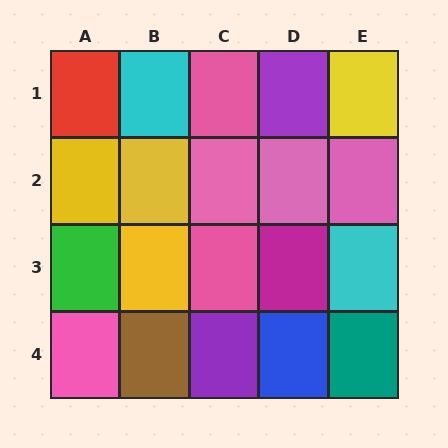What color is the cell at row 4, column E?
Teal.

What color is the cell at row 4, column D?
Blue.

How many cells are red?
1 cell is red.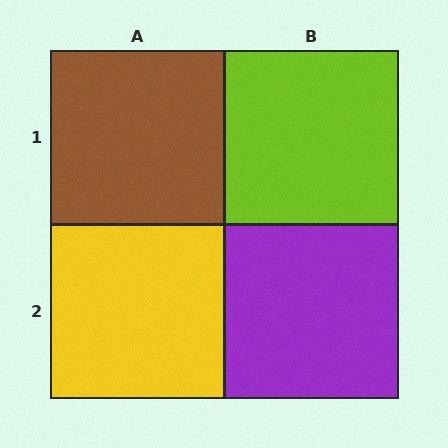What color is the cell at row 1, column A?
Brown.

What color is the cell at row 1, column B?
Lime.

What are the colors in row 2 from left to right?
Yellow, purple.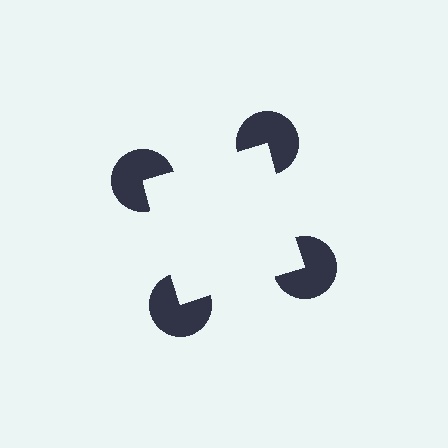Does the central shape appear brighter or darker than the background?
It typically appears slightly brighter than the background, even though no actual brightness change is drawn.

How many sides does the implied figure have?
4 sides.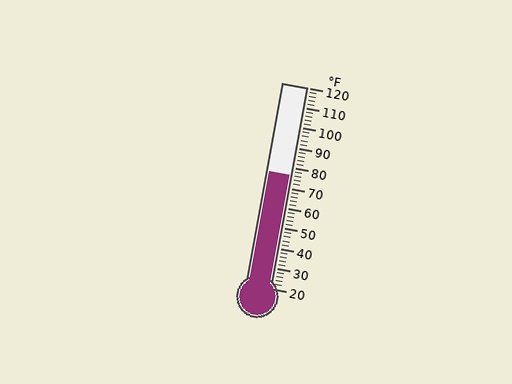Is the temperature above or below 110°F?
The temperature is below 110°F.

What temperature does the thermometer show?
The thermometer shows approximately 76°F.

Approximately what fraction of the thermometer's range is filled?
The thermometer is filled to approximately 55% of its range.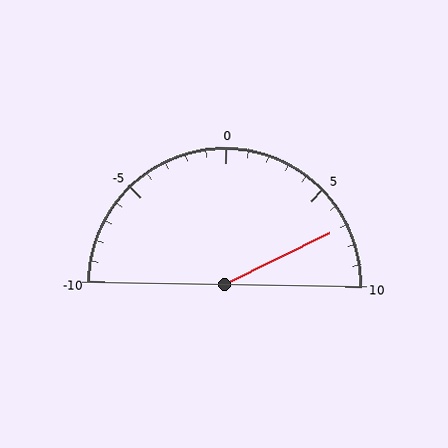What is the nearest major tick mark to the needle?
The nearest major tick mark is 5.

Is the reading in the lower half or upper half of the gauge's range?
The reading is in the upper half of the range (-10 to 10).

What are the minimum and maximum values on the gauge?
The gauge ranges from -10 to 10.